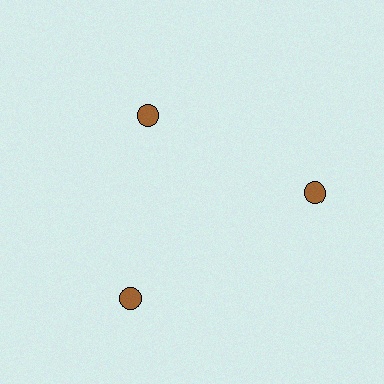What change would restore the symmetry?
The symmetry would be restored by moving it outward, back onto the ring so that all 3 circles sit at equal angles and equal distance from the center.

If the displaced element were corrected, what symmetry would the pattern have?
It would have 3-fold rotational symmetry — the pattern would map onto itself every 120 degrees.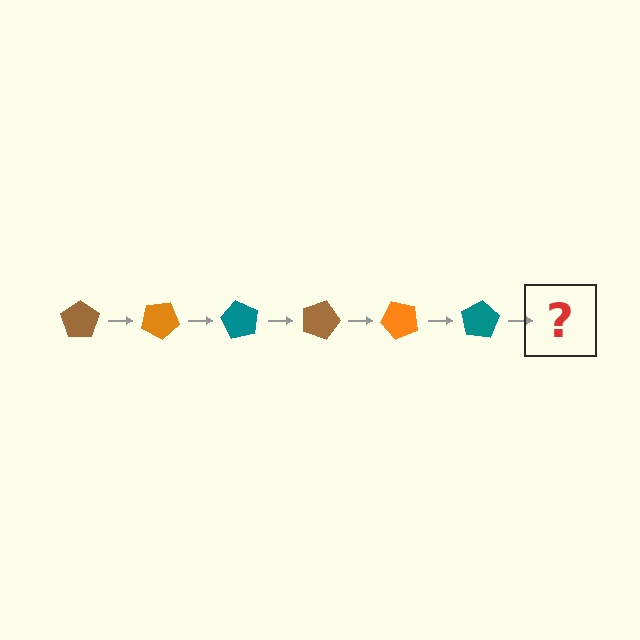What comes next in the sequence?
The next element should be a brown pentagon, rotated 180 degrees from the start.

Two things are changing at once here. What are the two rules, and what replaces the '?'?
The two rules are that it rotates 30 degrees each step and the color cycles through brown, orange, and teal. The '?' should be a brown pentagon, rotated 180 degrees from the start.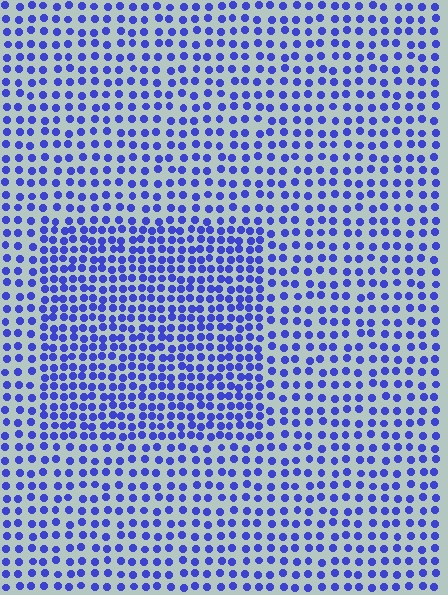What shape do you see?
I see a rectangle.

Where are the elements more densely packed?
The elements are more densely packed inside the rectangle boundary.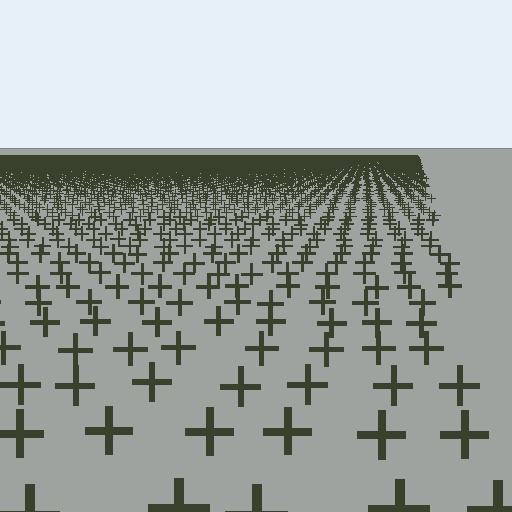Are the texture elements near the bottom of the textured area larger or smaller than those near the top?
Larger. Near the bottom, elements are closer to the viewer and appear at a bigger on-screen size.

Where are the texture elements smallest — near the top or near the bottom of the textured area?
Near the top.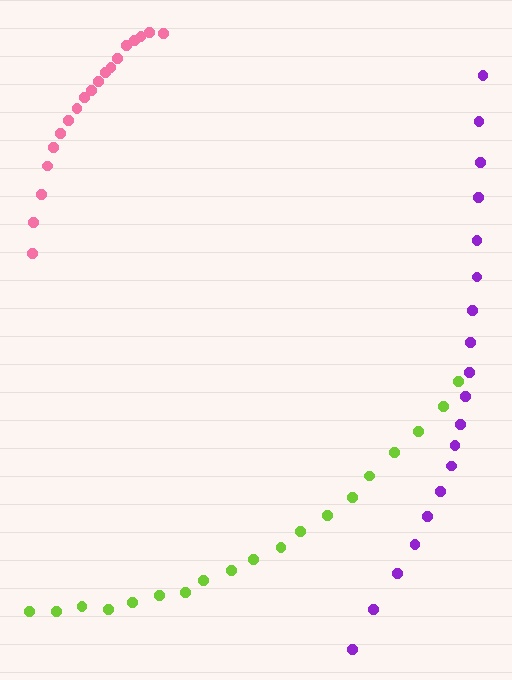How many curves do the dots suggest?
There are 3 distinct paths.